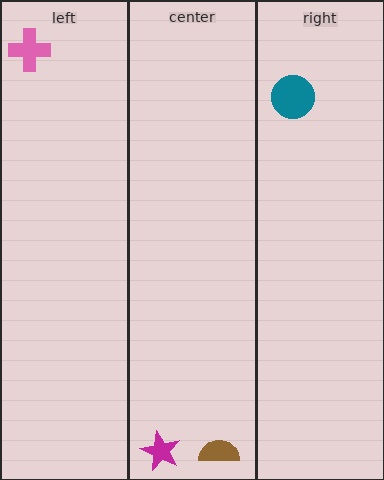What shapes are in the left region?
The pink cross.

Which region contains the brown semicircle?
The center region.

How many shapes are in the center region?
2.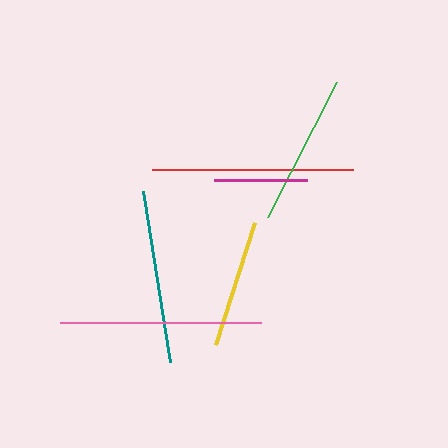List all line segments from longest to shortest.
From longest to shortest: red, pink, teal, green, yellow, magenta.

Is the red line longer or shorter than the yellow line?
The red line is longer than the yellow line.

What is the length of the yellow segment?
The yellow segment is approximately 128 pixels long.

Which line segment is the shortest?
The magenta line is the shortest at approximately 93 pixels.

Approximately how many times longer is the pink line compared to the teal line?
The pink line is approximately 1.2 times the length of the teal line.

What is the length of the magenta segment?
The magenta segment is approximately 93 pixels long.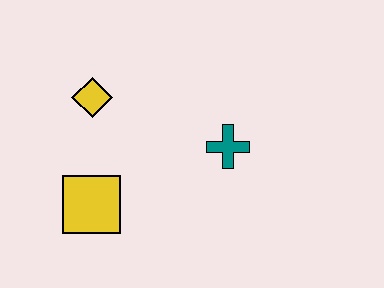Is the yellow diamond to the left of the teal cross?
Yes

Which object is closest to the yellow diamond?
The yellow square is closest to the yellow diamond.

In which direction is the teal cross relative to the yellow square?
The teal cross is to the right of the yellow square.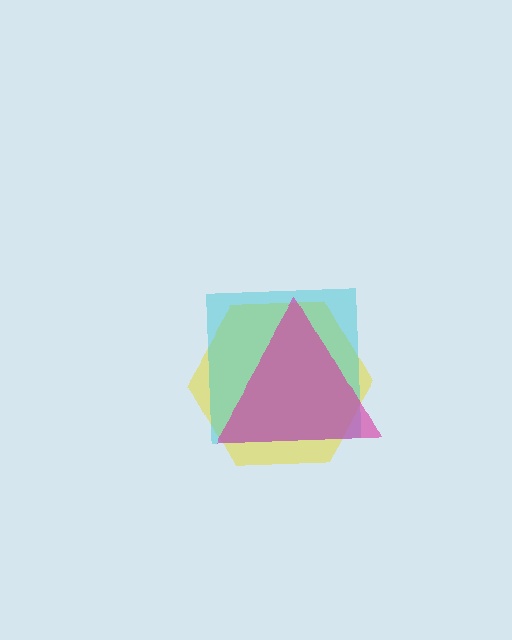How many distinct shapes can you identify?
There are 3 distinct shapes: a yellow hexagon, a cyan square, a magenta triangle.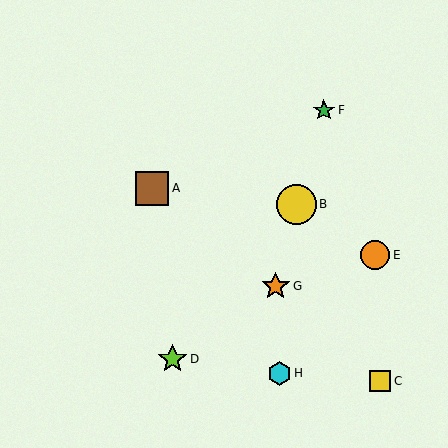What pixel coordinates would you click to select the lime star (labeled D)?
Click at (172, 359) to select the lime star D.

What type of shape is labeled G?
Shape G is an orange star.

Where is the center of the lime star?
The center of the lime star is at (172, 359).